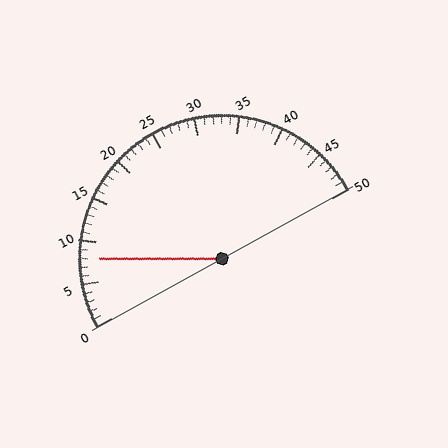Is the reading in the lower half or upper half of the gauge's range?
The reading is in the lower half of the range (0 to 50).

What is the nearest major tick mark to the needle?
The nearest major tick mark is 10.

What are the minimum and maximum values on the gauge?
The gauge ranges from 0 to 50.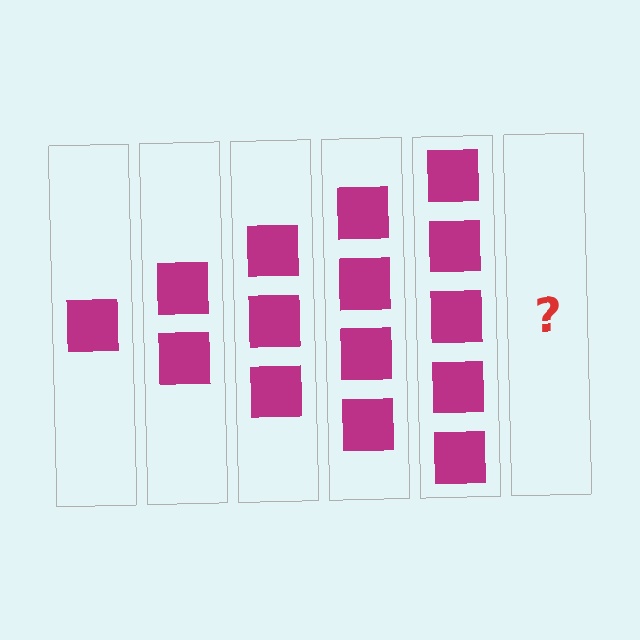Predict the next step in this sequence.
The next step is 6 squares.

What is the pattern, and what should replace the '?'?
The pattern is that each step adds one more square. The '?' should be 6 squares.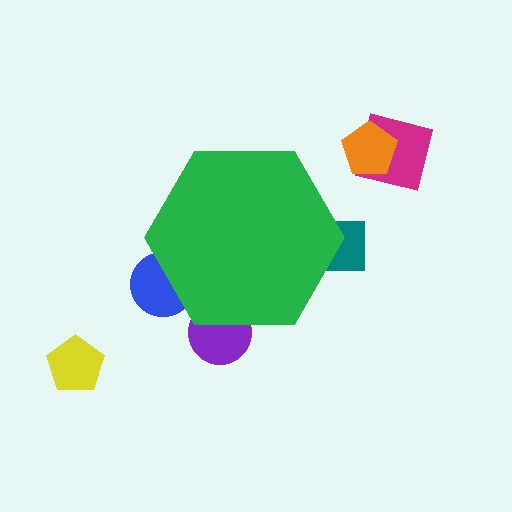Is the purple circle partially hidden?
Yes, the purple circle is partially hidden behind the green hexagon.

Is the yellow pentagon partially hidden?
No, the yellow pentagon is fully visible.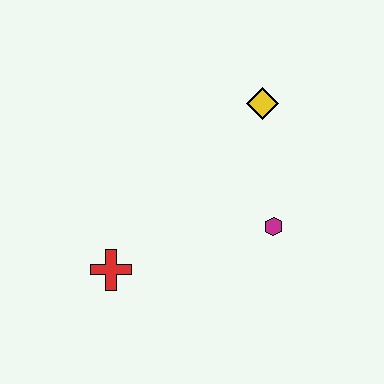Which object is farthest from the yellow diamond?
The red cross is farthest from the yellow diamond.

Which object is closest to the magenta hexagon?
The yellow diamond is closest to the magenta hexagon.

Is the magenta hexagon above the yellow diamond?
No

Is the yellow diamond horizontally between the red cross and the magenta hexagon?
Yes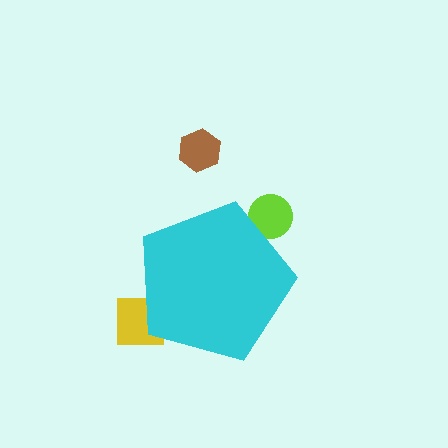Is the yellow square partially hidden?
Yes, the yellow square is partially hidden behind the cyan pentagon.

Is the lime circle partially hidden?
Yes, the lime circle is partially hidden behind the cyan pentagon.